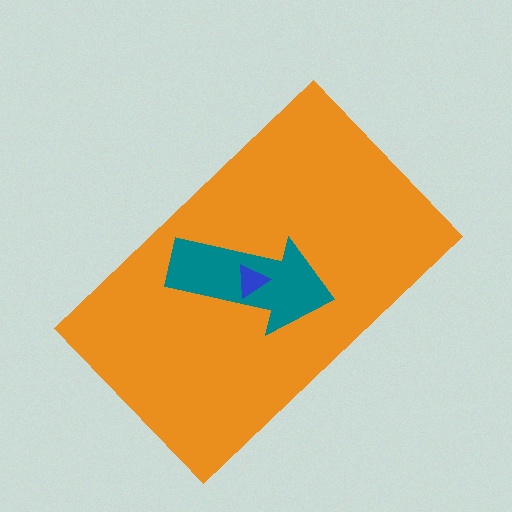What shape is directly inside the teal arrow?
The blue triangle.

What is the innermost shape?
The blue triangle.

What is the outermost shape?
The orange rectangle.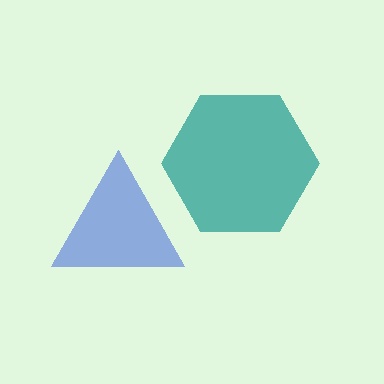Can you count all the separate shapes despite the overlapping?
Yes, there are 2 separate shapes.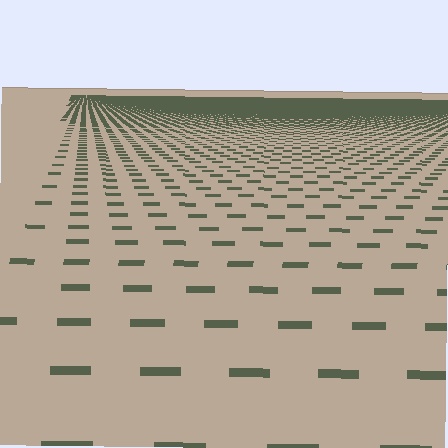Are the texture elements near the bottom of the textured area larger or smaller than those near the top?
Larger. Near the bottom, elements are closer to the viewer and appear at a bigger on-screen size.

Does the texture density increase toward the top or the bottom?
Density increases toward the top.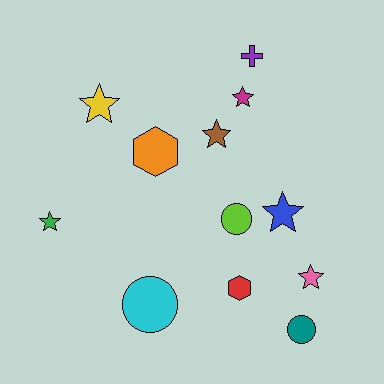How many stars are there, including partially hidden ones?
There are 6 stars.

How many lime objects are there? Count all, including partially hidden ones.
There is 1 lime object.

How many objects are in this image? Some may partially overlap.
There are 12 objects.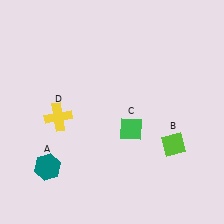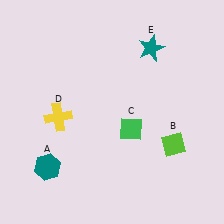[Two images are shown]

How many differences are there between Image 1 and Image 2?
There is 1 difference between the two images.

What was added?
A teal star (E) was added in Image 2.